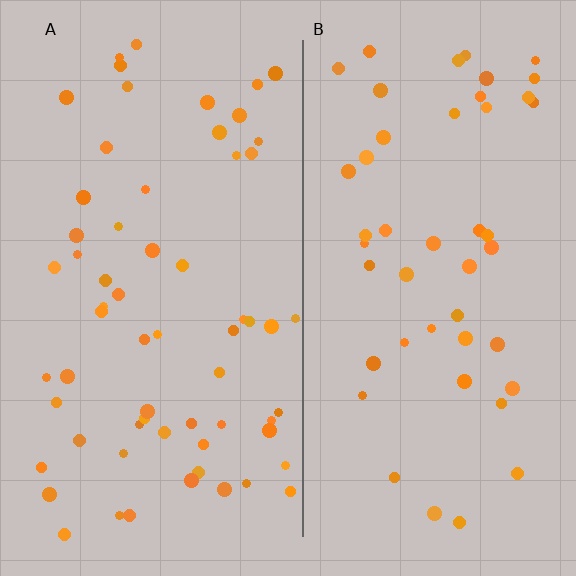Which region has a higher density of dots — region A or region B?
A (the left).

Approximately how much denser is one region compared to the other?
Approximately 1.3× — region A over region B.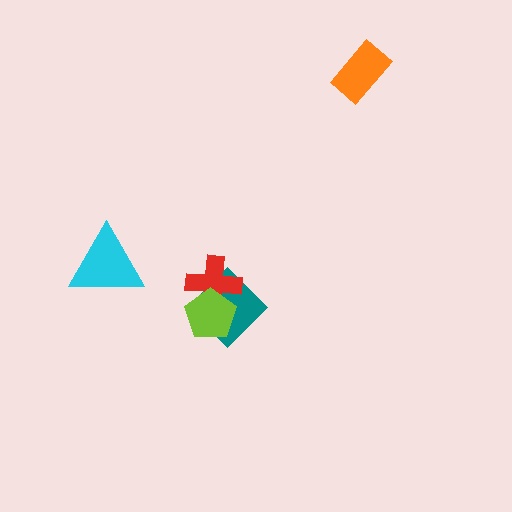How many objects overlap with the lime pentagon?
2 objects overlap with the lime pentagon.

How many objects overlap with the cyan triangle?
0 objects overlap with the cyan triangle.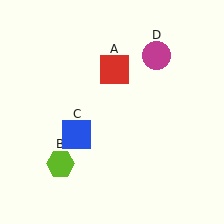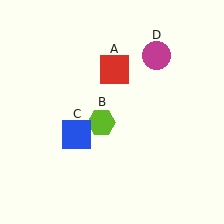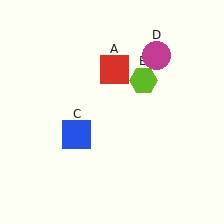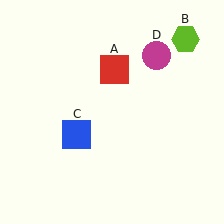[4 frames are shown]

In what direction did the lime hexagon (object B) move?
The lime hexagon (object B) moved up and to the right.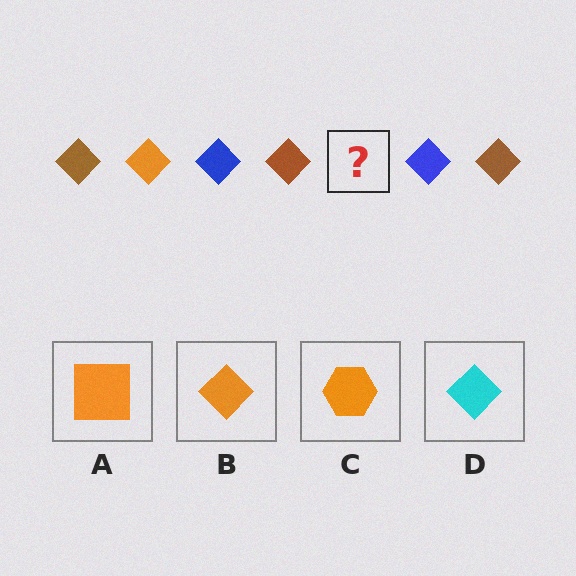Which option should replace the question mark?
Option B.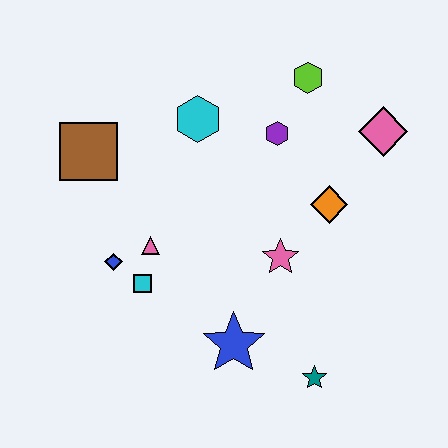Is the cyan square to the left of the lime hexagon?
Yes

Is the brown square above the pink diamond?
No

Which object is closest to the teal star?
The blue star is closest to the teal star.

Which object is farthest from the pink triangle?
The pink diamond is farthest from the pink triangle.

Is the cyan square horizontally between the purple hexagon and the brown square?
Yes